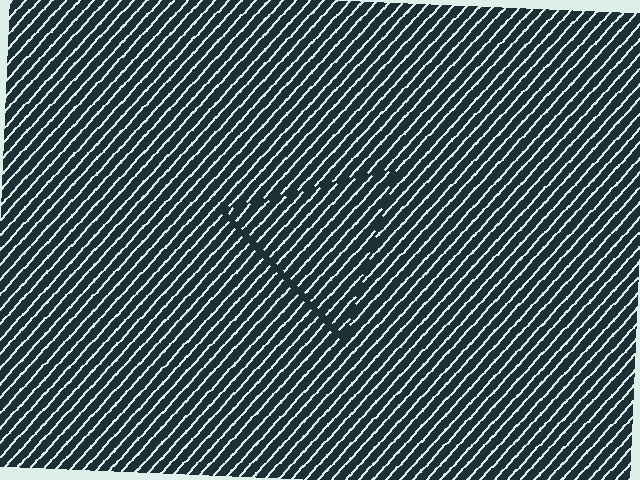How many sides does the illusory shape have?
3 sides — the line-ends trace a triangle.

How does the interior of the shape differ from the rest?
The interior of the shape contains the same grating, shifted by half a period — the contour is defined by the phase discontinuity where line-ends from the inner and outer gratings abut.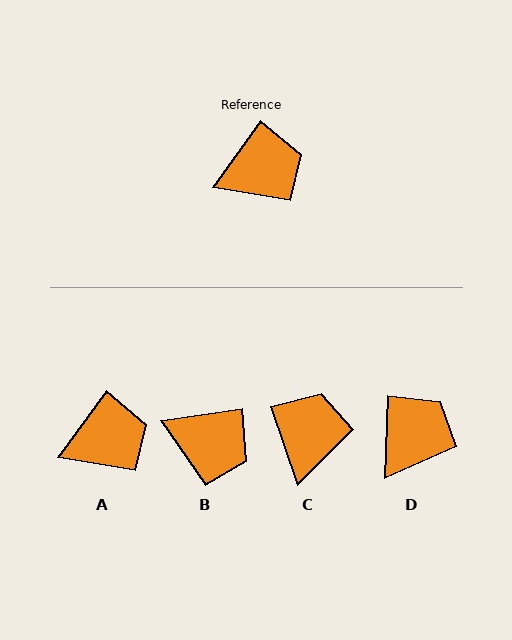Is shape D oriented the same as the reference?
No, it is off by about 33 degrees.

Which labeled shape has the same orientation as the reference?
A.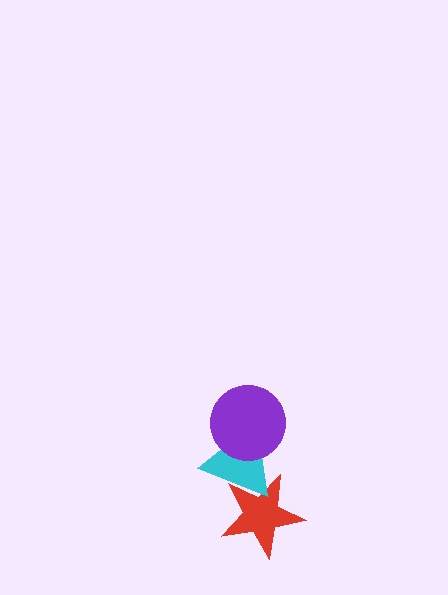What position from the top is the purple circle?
The purple circle is 1st from the top.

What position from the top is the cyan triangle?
The cyan triangle is 2nd from the top.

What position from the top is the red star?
The red star is 3rd from the top.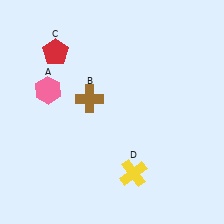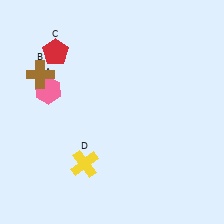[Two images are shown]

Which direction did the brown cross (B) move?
The brown cross (B) moved left.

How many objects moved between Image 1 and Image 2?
2 objects moved between the two images.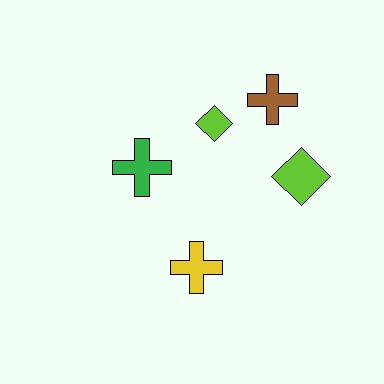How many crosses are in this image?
There are 3 crosses.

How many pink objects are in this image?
There are no pink objects.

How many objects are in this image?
There are 5 objects.